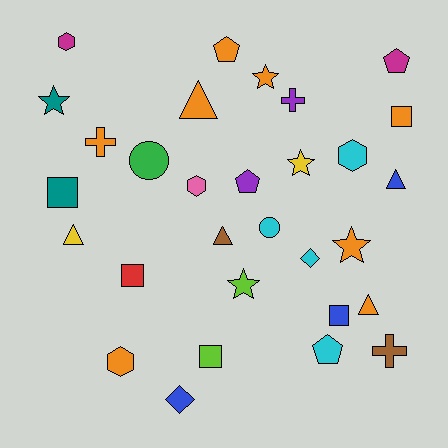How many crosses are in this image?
There are 3 crosses.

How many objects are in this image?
There are 30 objects.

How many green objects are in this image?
There is 1 green object.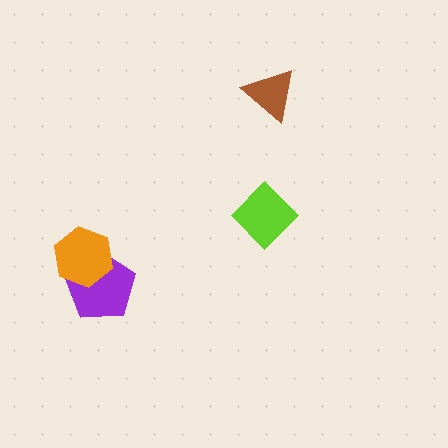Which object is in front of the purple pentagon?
The orange hexagon is in front of the purple pentagon.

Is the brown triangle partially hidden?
No, no other shape covers it.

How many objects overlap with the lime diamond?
0 objects overlap with the lime diamond.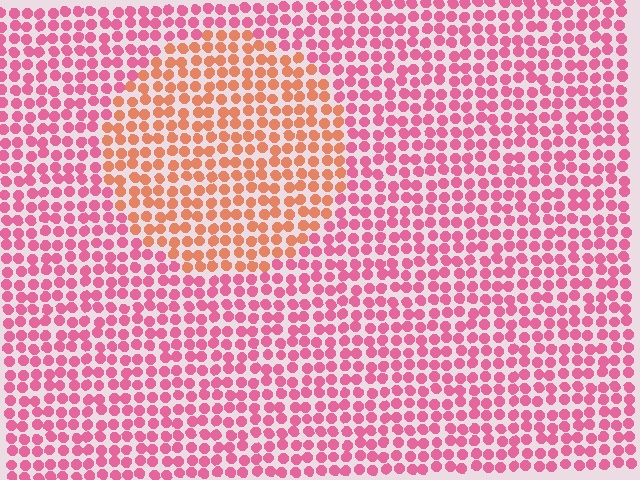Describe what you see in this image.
The image is filled with small pink elements in a uniform arrangement. A circle-shaped region is visible where the elements are tinted to a slightly different hue, forming a subtle color boundary.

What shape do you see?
I see a circle.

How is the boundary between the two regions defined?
The boundary is defined purely by a slight shift in hue (about 41 degrees). Spacing, size, and orientation are identical on both sides.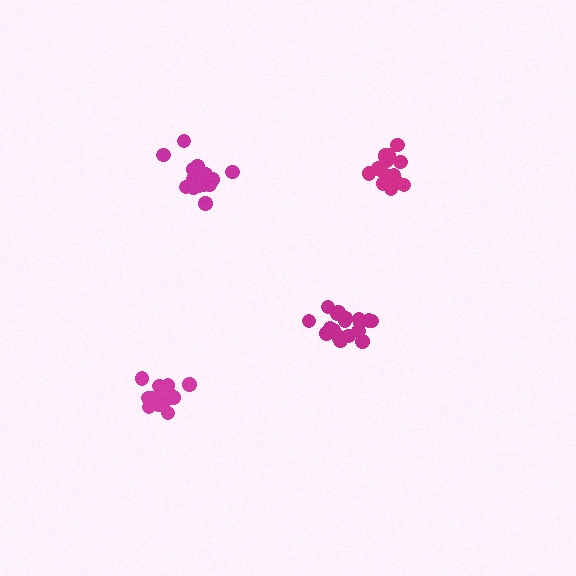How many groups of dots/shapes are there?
There are 4 groups.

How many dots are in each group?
Group 1: 17 dots, Group 2: 16 dots, Group 3: 14 dots, Group 4: 20 dots (67 total).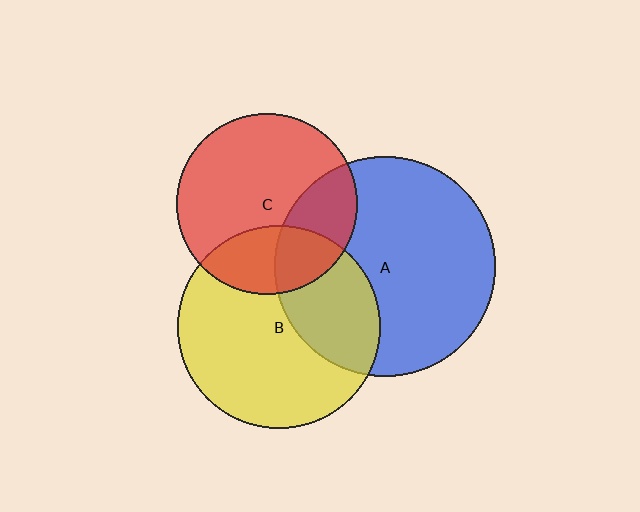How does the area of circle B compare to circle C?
Approximately 1.3 times.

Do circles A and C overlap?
Yes.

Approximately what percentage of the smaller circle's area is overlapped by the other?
Approximately 25%.